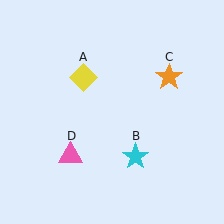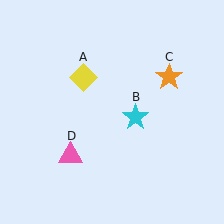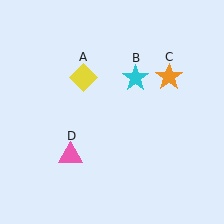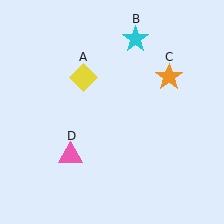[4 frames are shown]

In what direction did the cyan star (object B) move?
The cyan star (object B) moved up.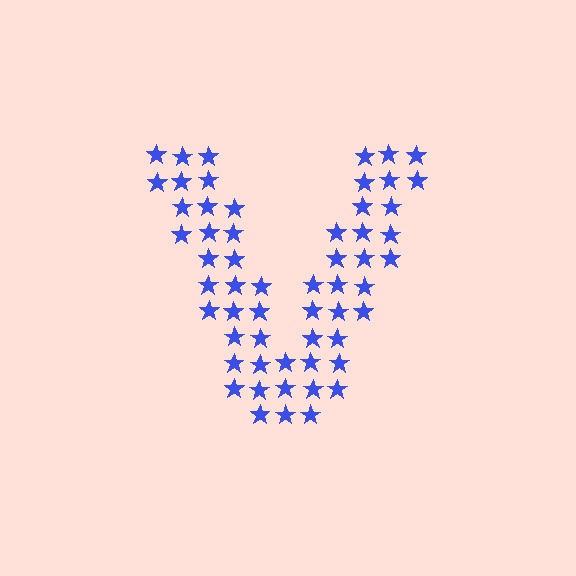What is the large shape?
The large shape is the letter V.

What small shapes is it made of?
It is made of small stars.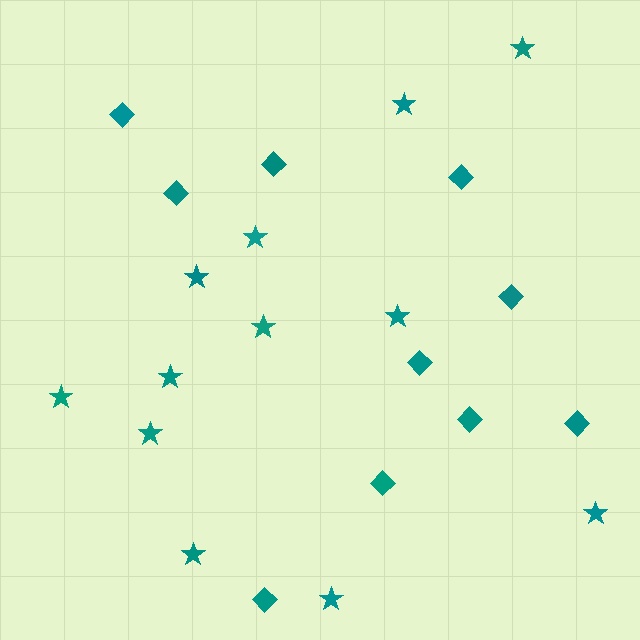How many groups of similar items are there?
There are 2 groups: one group of diamonds (10) and one group of stars (12).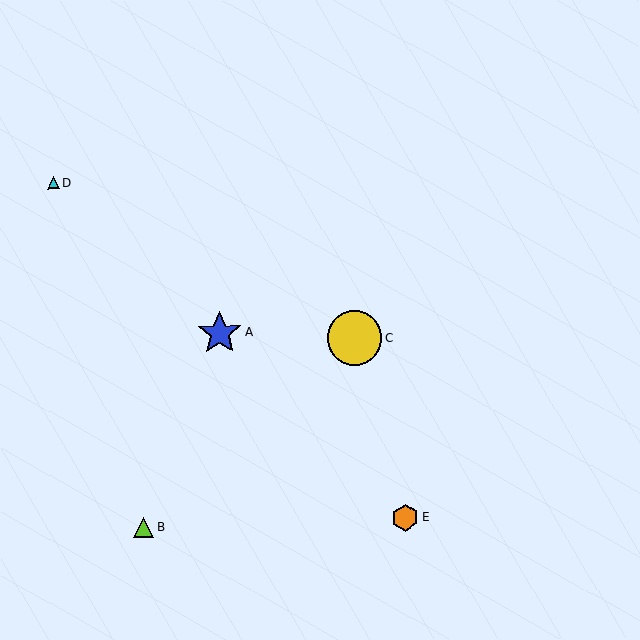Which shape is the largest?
The yellow circle (labeled C) is the largest.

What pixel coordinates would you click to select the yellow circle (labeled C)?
Click at (355, 338) to select the yellow circle C.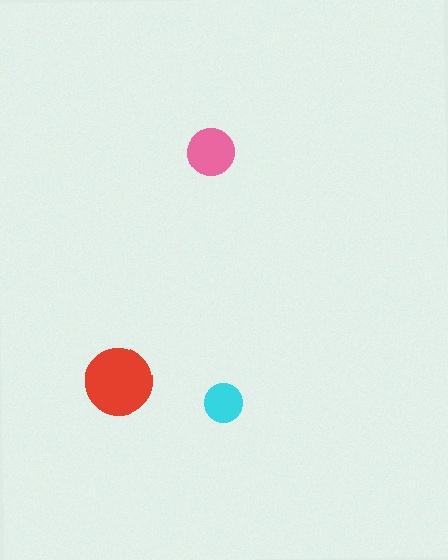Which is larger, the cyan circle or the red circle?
The red one.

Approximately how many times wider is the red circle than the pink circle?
About 1.5 times wider.